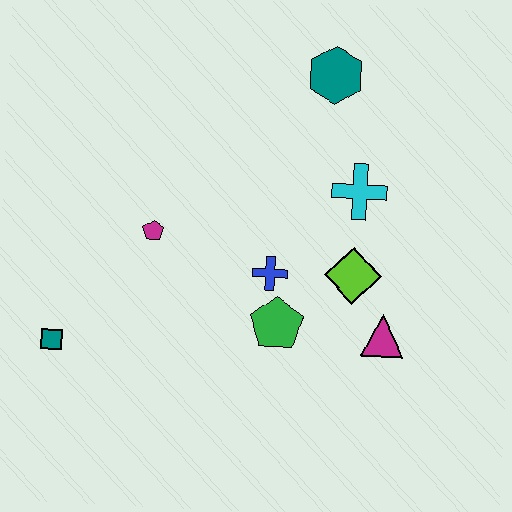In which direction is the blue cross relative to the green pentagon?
The blue cross is above the green pentagon.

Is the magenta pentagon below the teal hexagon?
Yes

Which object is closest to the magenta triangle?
The lime diamond is closest to the magenta triangle.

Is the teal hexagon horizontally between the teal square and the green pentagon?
No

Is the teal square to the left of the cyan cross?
Yes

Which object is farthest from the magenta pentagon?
The magenta triangle is farthest from the magenta pentagon.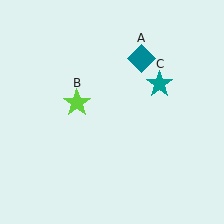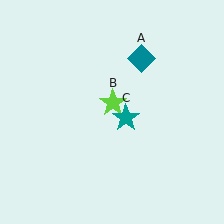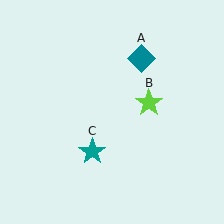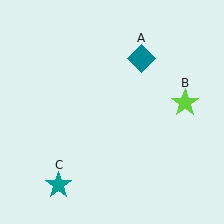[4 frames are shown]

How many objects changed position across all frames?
2 objects changed position: lime star (object B), teal star (object C).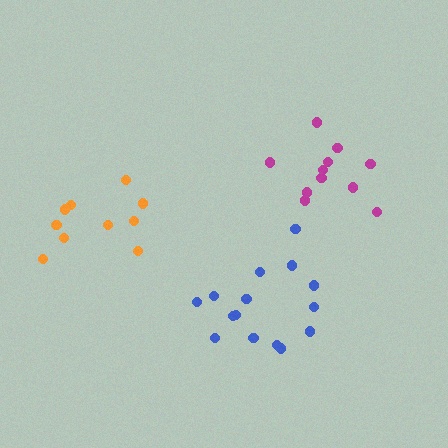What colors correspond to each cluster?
The clusters are colored: orange, blue, magenta.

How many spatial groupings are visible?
There are 3 spatial groupings.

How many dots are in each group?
Group 1: 10 dots, Group 2: 15 dots, Group 3: 11 dots (36 total).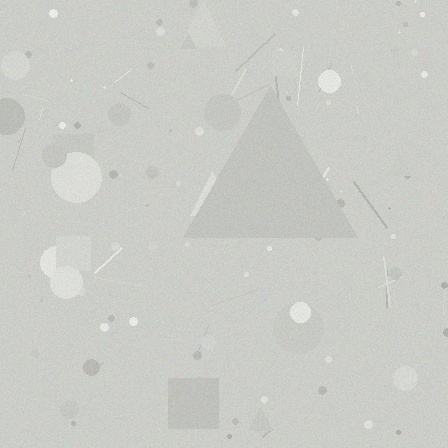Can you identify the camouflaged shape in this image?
The camouflaged shape is a triangle.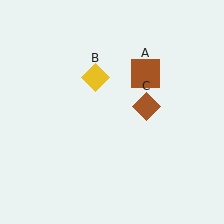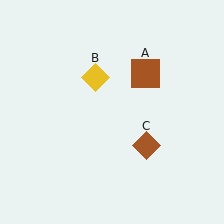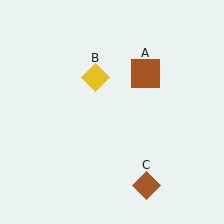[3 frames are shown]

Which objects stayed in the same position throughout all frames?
Brown square (object A) and yellow diamond (object B) remained stationary.